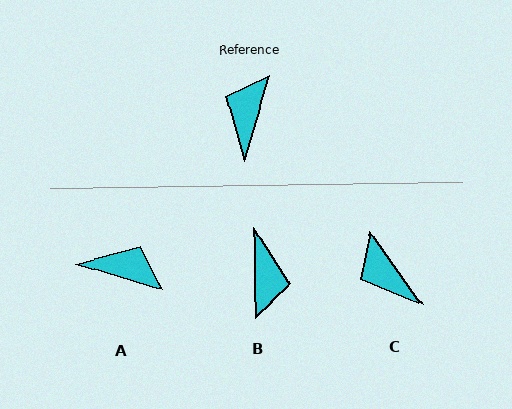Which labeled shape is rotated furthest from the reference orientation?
B, about 163 degrees away.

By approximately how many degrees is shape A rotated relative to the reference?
Approximately 91 degrees clockwise.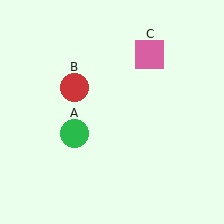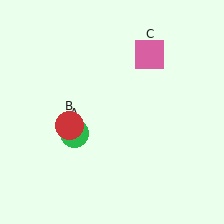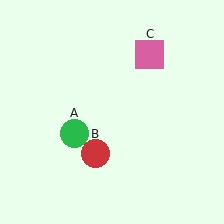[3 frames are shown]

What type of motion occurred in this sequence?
The red circle (object B) rotated counterclockwise around the center of the scene.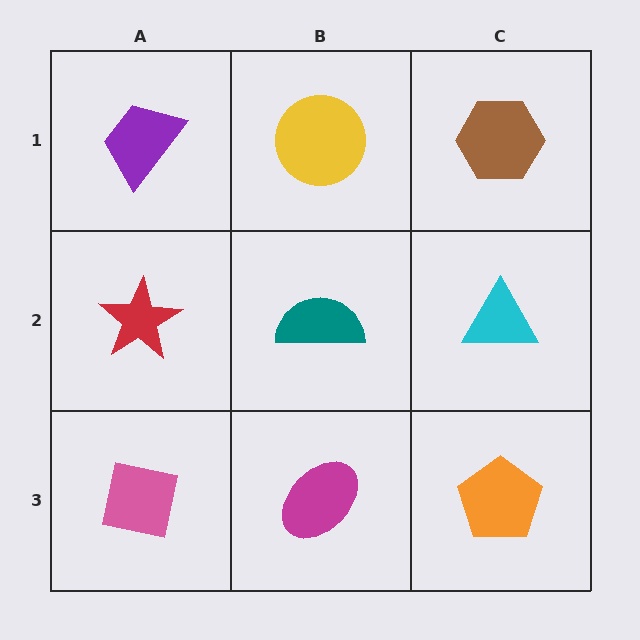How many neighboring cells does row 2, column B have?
4.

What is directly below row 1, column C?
A cyan triangle.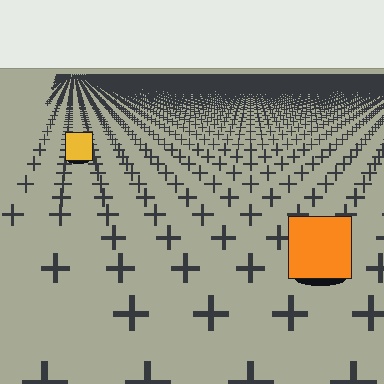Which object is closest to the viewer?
The orange square is closest. The texture marks near it are larger and more spread out.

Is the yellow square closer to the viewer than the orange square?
No. The orange square is closer — you can tell from the texture gradient: the ground texture is coarser near it.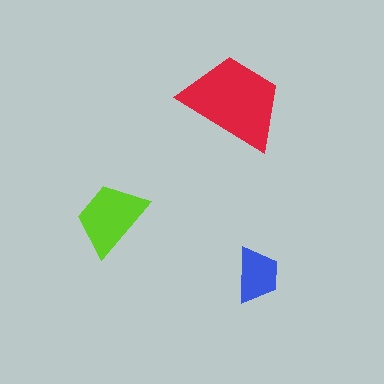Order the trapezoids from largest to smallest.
the red one, the lime one, the blue one.